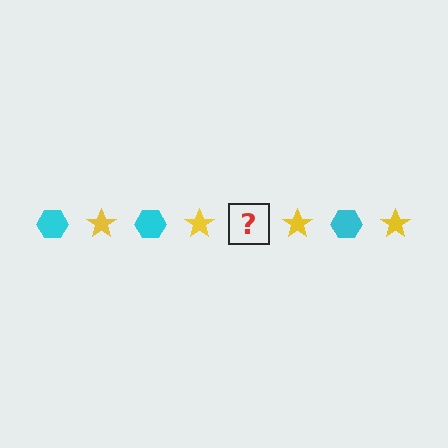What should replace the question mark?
The question mark should be replaced with a cyan hexagon.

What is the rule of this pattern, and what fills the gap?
The rule is that the pattern alternates between cyan hexagon and yellow star. The gap should be filled with a cyan hexagon.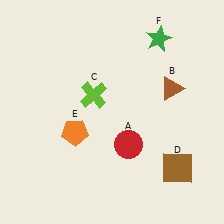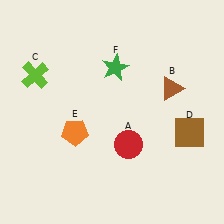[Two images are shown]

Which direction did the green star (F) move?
The green star (F) moved left.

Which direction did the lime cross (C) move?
The lime cross (C) moved left.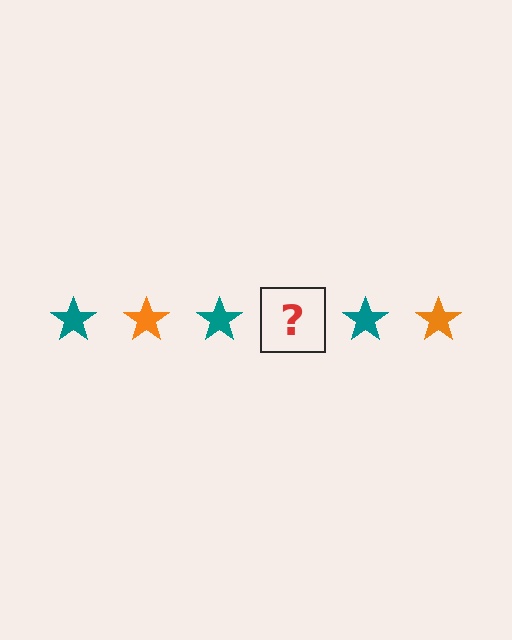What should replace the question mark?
The question mark should be replaced with an orange star.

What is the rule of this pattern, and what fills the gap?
The rule is that the pattern cycles through teal, orange stars. The gap should be filled with an orange star.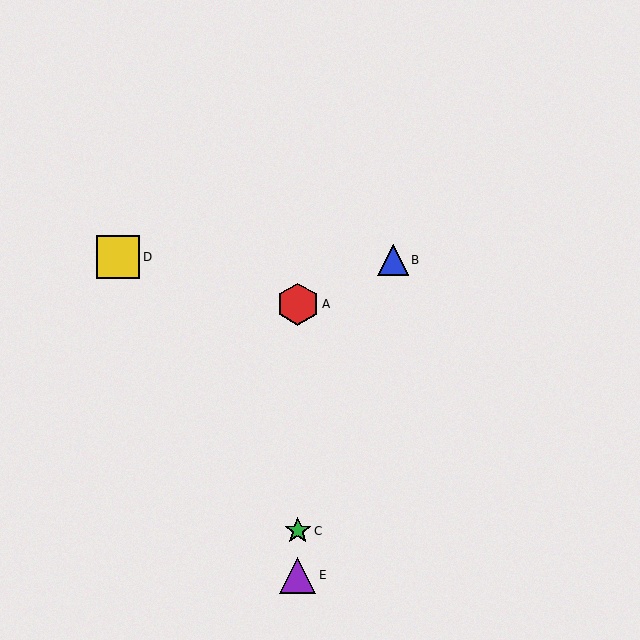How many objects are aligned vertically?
3 objects (A, C, E) are aligned vertically.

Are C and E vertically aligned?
Yes, both are at x≈298.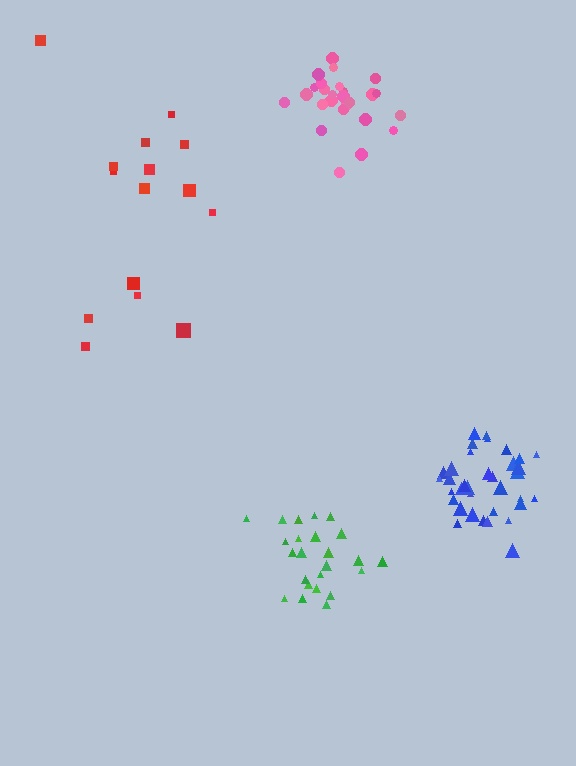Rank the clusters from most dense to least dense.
blue, pink, green, red.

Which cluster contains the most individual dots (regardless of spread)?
Blue (35).